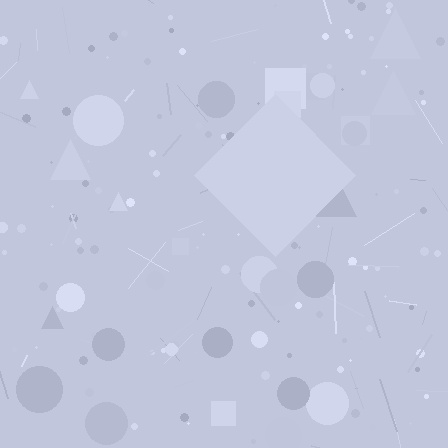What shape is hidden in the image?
A diamond is hidden in the image.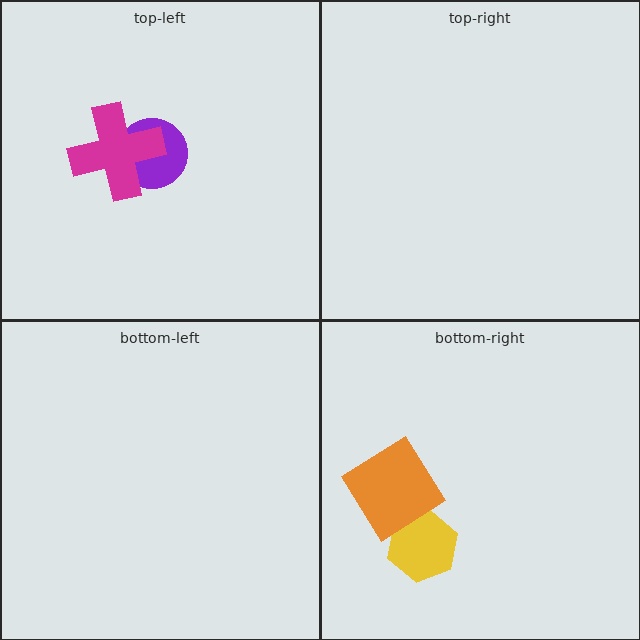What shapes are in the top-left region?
The purple circle, the magenta cross.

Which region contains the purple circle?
The top-left region.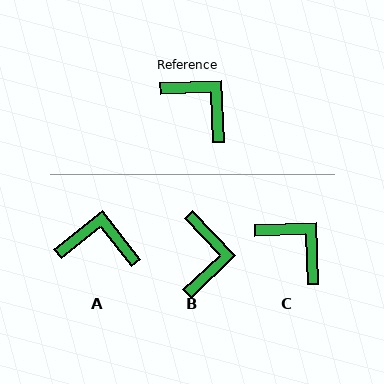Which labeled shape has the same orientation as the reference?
C.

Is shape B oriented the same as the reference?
No, it is off by about 48 degrees.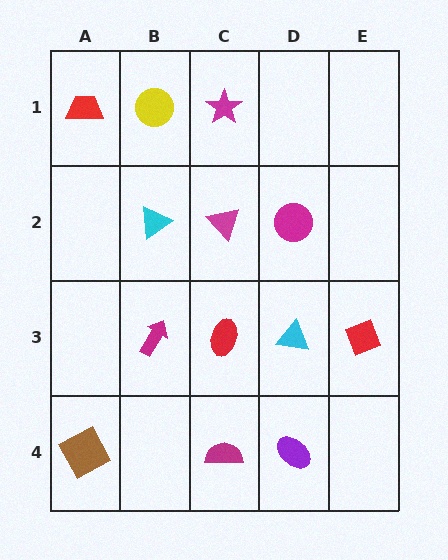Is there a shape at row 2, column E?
No, that cell is empty.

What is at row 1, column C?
A magenta star.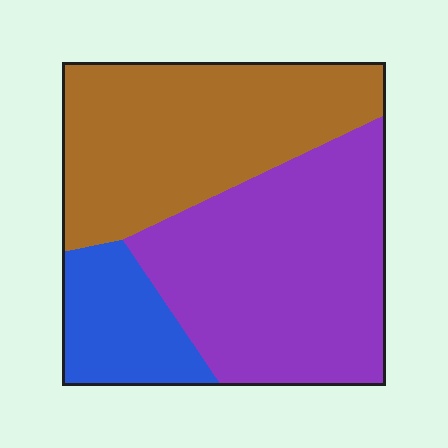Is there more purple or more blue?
Purple.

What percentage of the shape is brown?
Brown covers 39% of the shape.